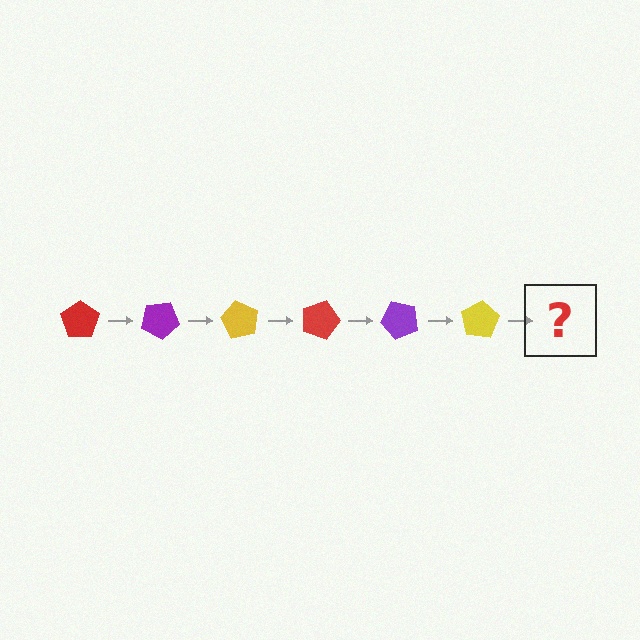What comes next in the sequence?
The next element should be a red pentagon, rotated 180 degrees from the start.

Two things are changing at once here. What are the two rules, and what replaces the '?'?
The two rules are that it rotates 30 degrees each step and the color cycles through red, purple, and yellow. The '?' should be a red pentagon, rotated 180 degrees from the start.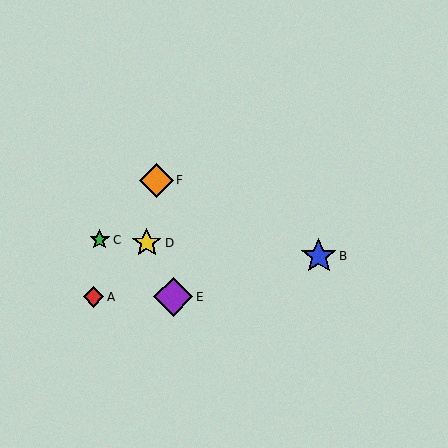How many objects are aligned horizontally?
2 objects (A, E) are aligned horizontally.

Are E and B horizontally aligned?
No, E is at y≈297 and B is at y≈256.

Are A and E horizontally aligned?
Yes, both are at y≈297.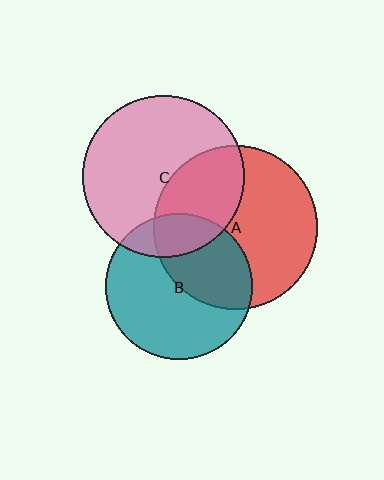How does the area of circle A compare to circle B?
Approximately 1.3 times.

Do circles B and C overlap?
Yes.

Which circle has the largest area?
Circle A (red).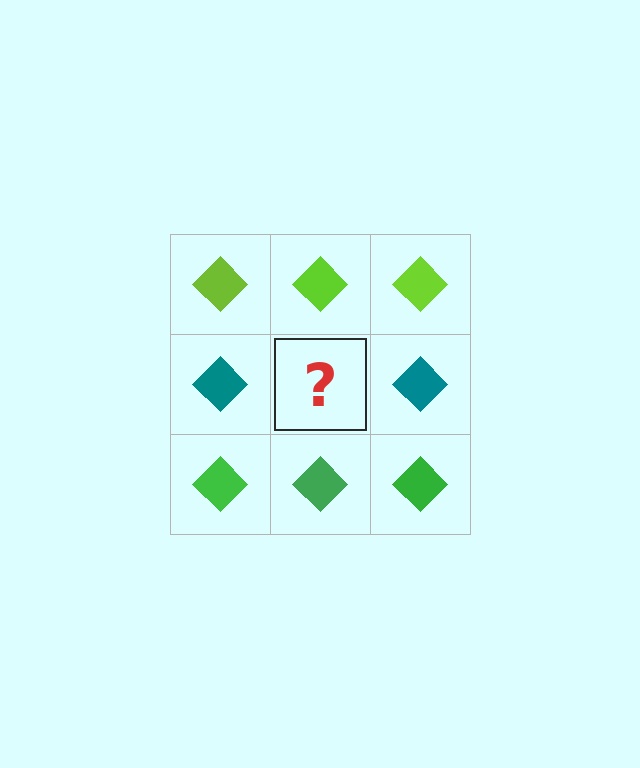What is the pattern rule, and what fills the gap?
The rule is that each row has a consistent color. The gap should be filled with a teal diamond.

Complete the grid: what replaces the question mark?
The question mark should be replaced with a teal diamond.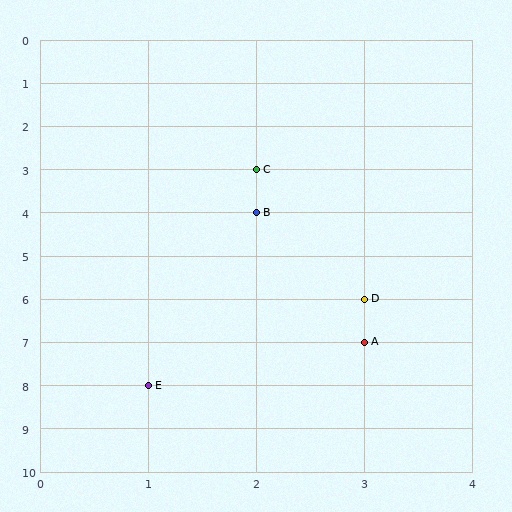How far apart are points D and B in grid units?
Points D and B are 1 column and 2 rows apart (about 2.2 grid units diagonally).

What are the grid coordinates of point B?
Point B is at grid coordinates (2, 4).